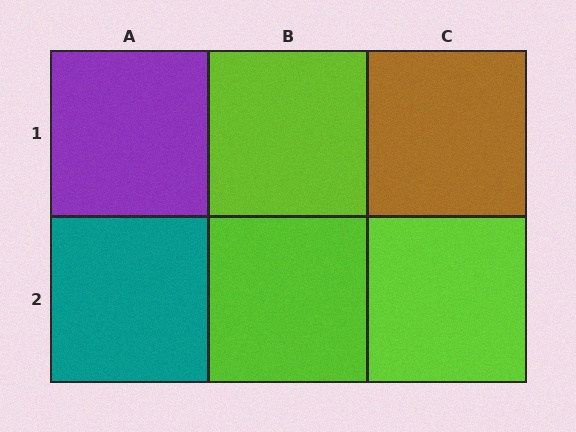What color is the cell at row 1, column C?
Brown.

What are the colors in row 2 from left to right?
Teal, lime, lime.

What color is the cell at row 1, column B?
Lime.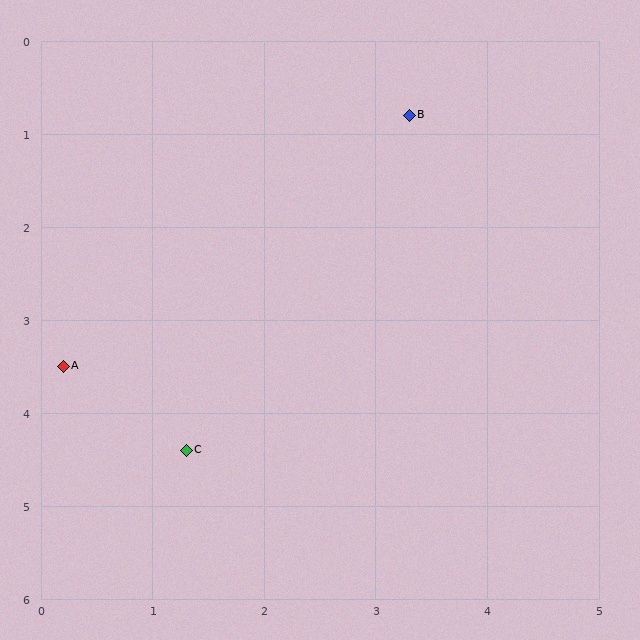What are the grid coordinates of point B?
Point B is at approximately (3.3, 0.8).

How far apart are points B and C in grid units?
Points B and C are about 4.1 grid units apart.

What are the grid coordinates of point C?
Point C is at approximately (1.3, 4.4).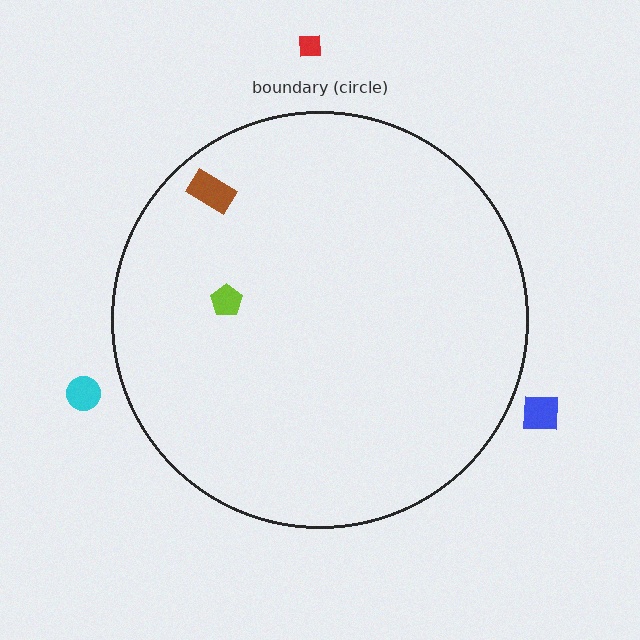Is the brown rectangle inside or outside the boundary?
Inside.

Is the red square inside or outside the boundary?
Outside.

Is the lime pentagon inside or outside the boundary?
Inside.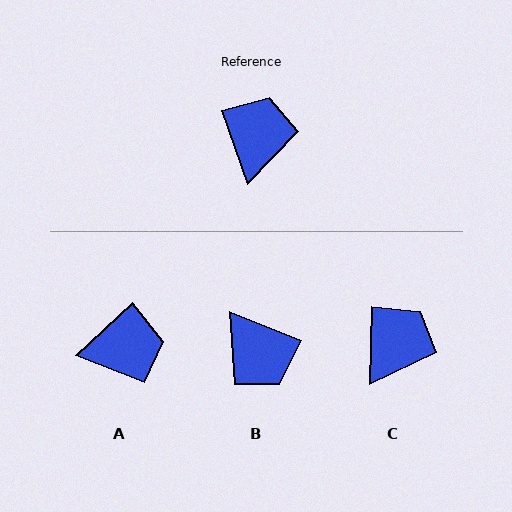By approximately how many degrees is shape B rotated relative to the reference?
Approximately 132 degrees clockwise.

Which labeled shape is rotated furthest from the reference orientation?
B, about 132 degrees away.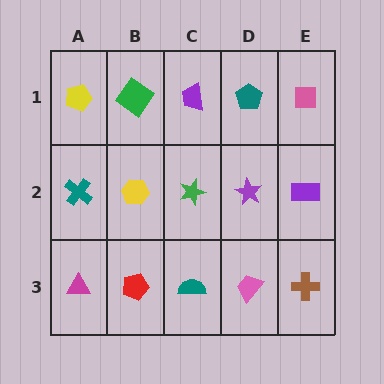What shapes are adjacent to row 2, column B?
A green diamond (row 1, column B), a red pentagon (row 3, column B), a teal cross (row 2, column A), a green star (row 2, column C).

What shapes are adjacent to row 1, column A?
A teal cross (row 2, column A), a green diamond (row 1, column B).